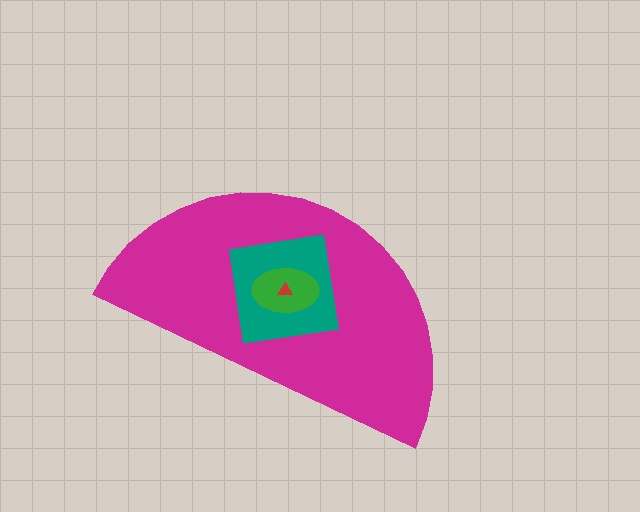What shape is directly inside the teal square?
The green ellipse.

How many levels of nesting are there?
4.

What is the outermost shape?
The magenta semicircle.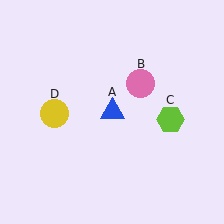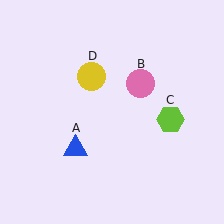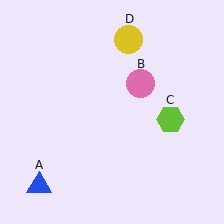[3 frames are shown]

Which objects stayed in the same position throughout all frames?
Pink circle (object B) and lime hexagon (object C) remained stationary.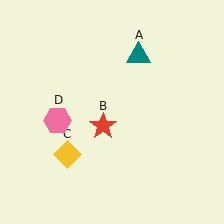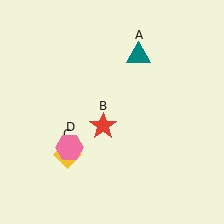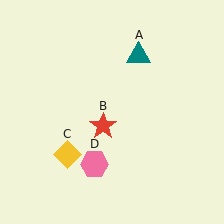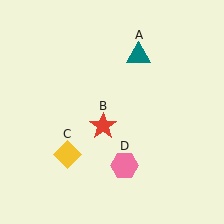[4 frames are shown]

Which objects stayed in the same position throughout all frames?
Teal triangle (object A) and red star (object B) and yellow diamond (object C) remained stationary.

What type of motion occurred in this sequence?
The pink hexagon (object D) rotated counterclockwise around the center of the scene.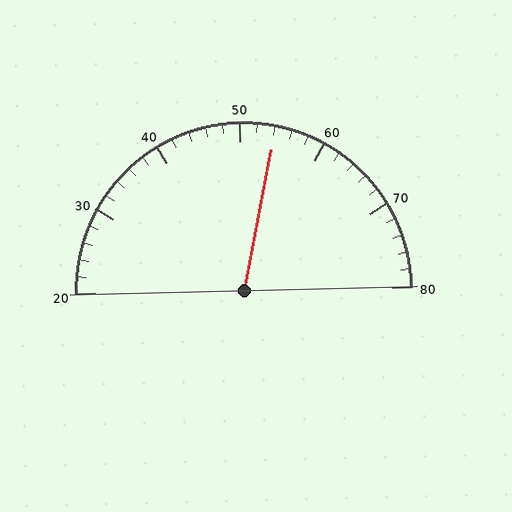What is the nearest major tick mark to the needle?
The nearest major tick mark is 50.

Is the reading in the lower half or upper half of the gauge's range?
The reading is in the upper half of the range (20 to 80).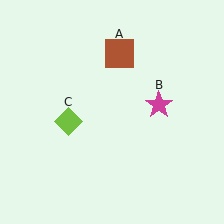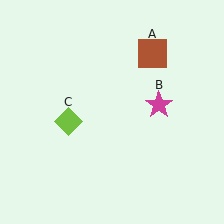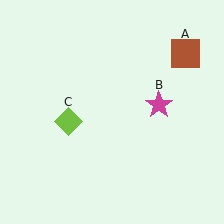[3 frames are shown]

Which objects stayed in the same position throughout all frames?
Magenta star (object B) and lime diamond (object C) remained stationary.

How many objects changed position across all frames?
1 object changed position: brown square (object A).